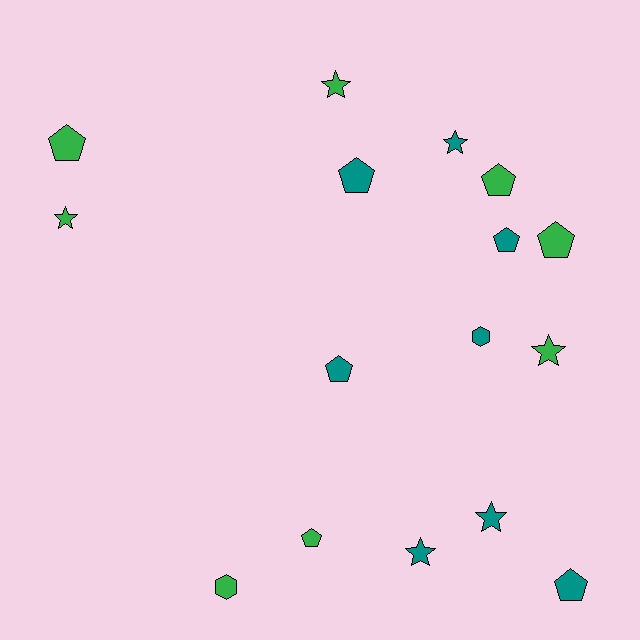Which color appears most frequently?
Green, with 8 objects.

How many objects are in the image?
There are 16 objects.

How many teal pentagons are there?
There are 4 teal pentagons.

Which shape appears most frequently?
Pentagon, with 8 objects.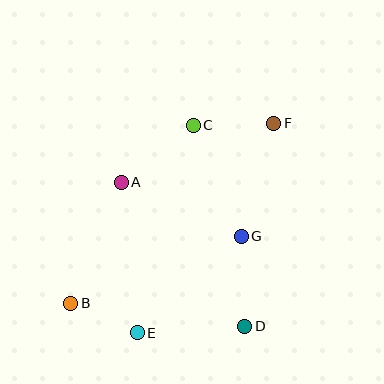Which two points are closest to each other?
Points B and E are closest to each other.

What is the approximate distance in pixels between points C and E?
The distance between C and E is approximately 215 pixels.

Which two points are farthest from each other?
Points B and F are farthest from each other.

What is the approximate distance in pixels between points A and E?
The distance between A and E is approximately 151 pixels.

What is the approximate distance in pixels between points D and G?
The distance between D and G is approximately 90 pixels.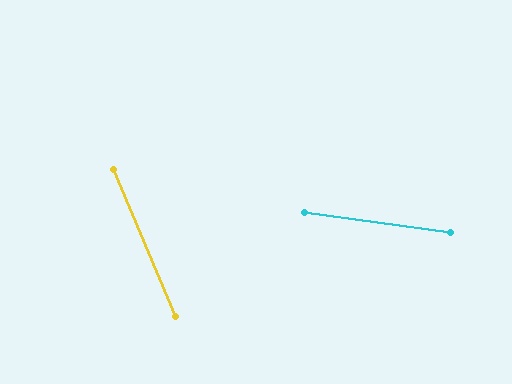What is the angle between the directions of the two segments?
Approximately 59 degrees.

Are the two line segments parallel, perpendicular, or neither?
Neither parallel nor perpendicular — they differ by about 59°.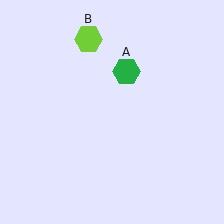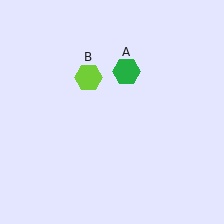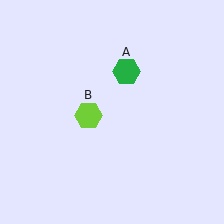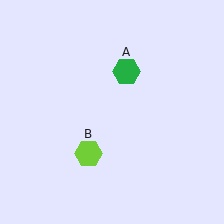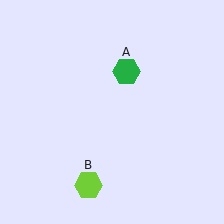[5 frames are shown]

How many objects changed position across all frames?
1 object changed position: lime hexagon (object B).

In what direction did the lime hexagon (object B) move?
The lime hexagon (object B) moved down.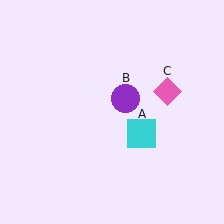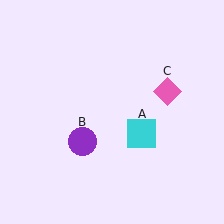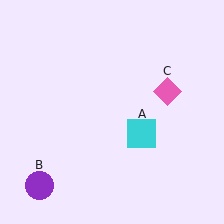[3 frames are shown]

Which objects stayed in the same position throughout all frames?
Cyan square (object A) and pink diamond (object C) remained stationary.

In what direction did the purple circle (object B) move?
The purple circle (object B) moved down and to the left.